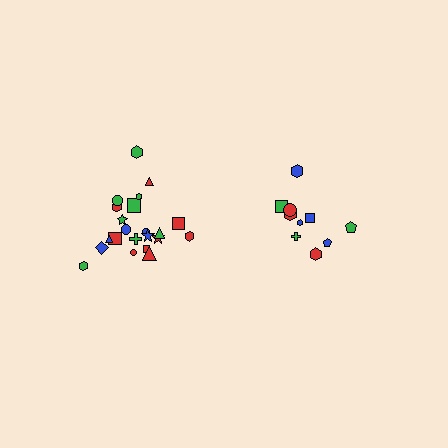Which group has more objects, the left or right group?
The left group.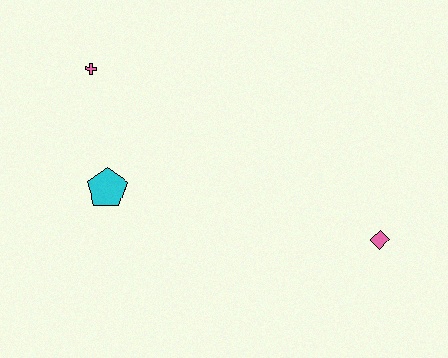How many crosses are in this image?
There is 1 cross.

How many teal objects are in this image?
There are no teal objects.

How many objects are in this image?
There are 3 objects.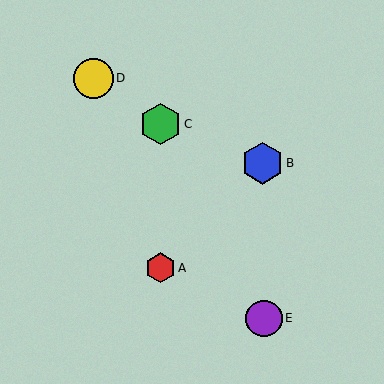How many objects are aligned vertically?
2 objects (A, C) are aligned vertically.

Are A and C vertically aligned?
Yes, both are at x≈161.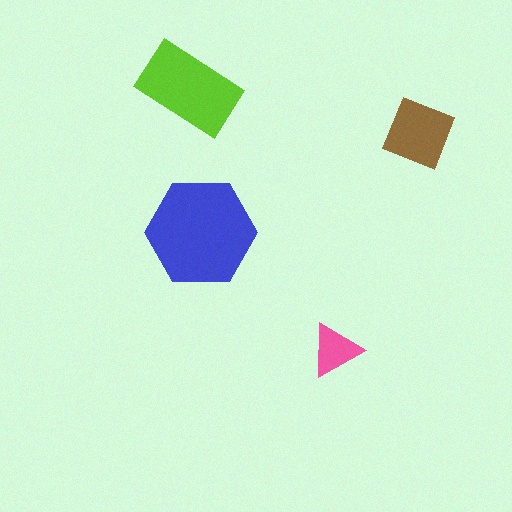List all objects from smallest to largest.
The pink triangle, the brown diamond, the lime rectangle, the blue hexagon.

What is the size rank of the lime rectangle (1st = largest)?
2nd.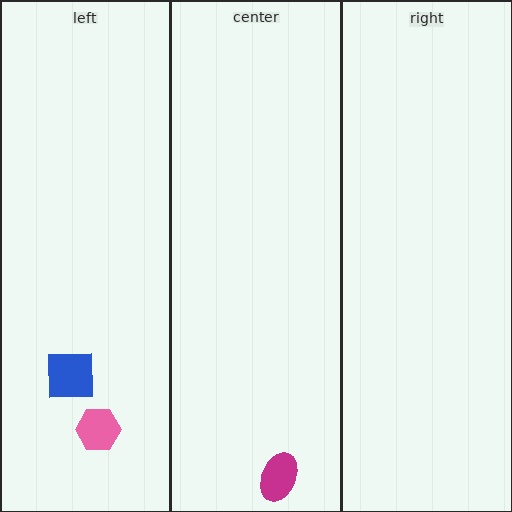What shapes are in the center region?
The magenta ellipse.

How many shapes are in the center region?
1.